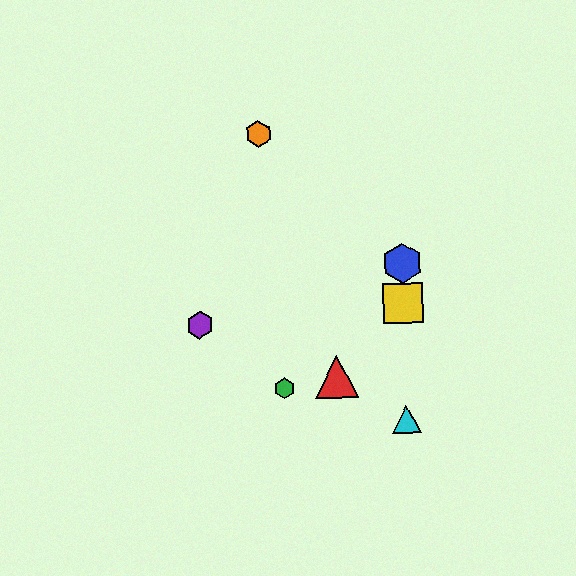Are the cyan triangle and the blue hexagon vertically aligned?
Yes, both are at x≈407.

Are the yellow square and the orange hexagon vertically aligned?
No, the yellow square is at x≈403 and the orange hexagon is at x≈258.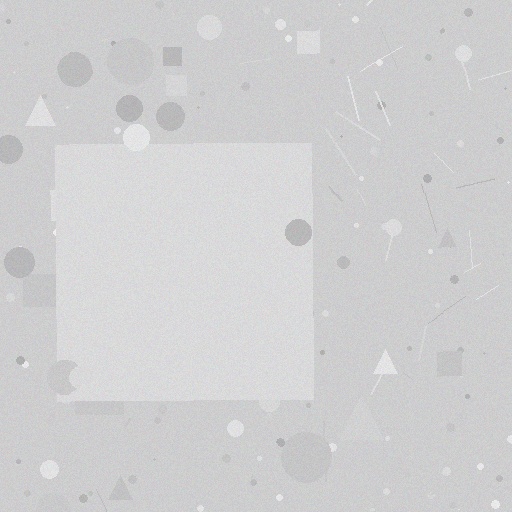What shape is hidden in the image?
A square is hidden in the image.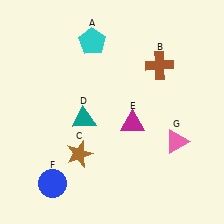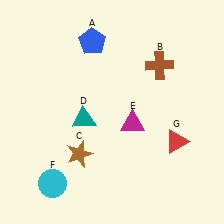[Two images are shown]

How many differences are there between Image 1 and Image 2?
There are 3 differences between the two images.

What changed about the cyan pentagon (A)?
In Image 1, A is cyan. In Image 2, it changed to blue.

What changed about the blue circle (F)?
In Image 1, F is blue. In Image 2, it changed to cyan.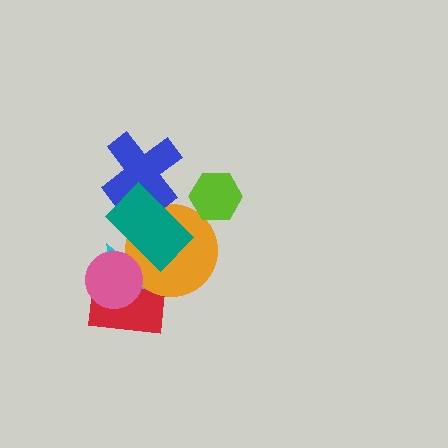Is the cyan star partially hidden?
Yes, it is partially covered by another shape.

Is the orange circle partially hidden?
Yes, it is partially covered by another shape.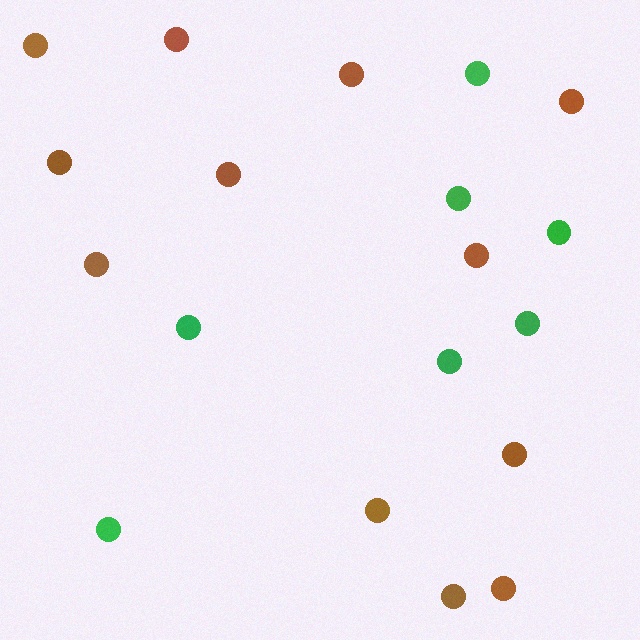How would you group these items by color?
There are 2 groups: one group of green circles (7) and one group of brown circles (12).